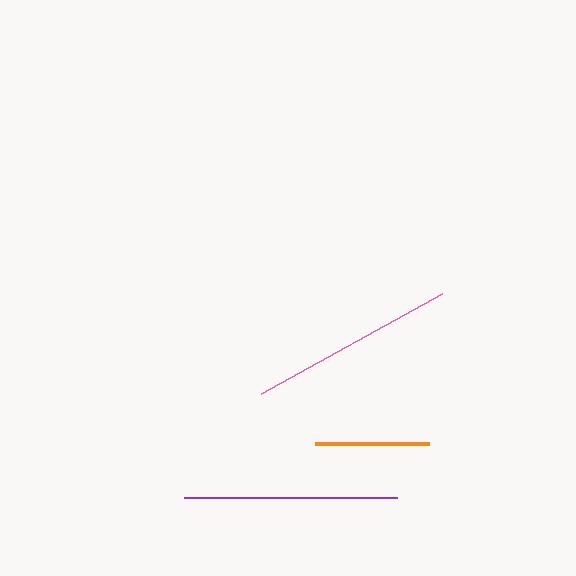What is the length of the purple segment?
The purple segment is approximately 213 pixels long.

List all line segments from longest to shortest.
From longest to shortest: purple, pink, orange.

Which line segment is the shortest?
The orange line is the shortest at approximately 114 pixels.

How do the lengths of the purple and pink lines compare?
The purple and pink lines are approximately the same length.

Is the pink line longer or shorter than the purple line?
The purple line is longer than the pink line.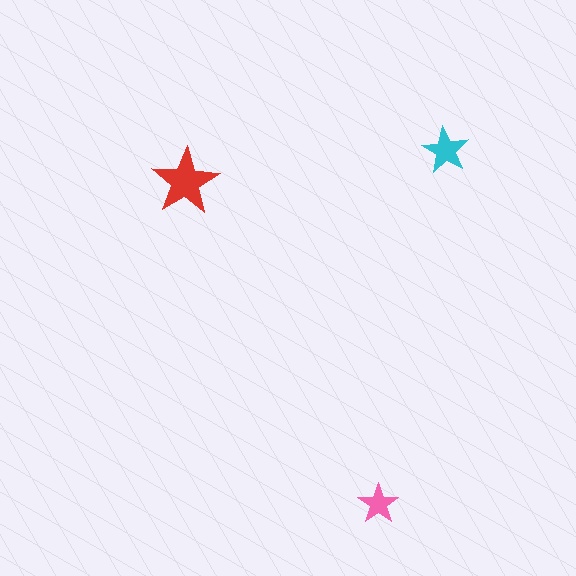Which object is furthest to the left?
The red star is leftmost.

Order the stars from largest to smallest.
the red one, the cyan one, the pink one.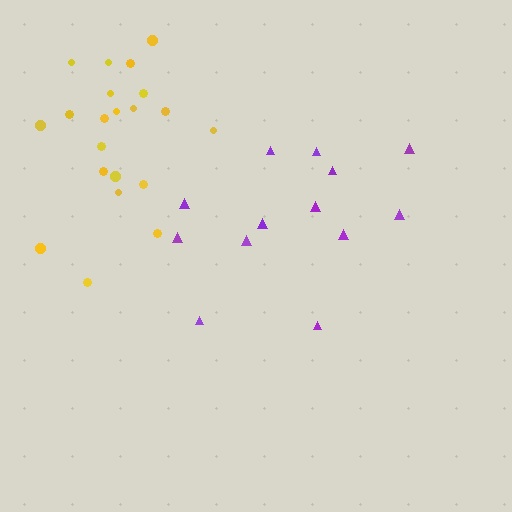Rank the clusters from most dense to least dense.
yellow, purple.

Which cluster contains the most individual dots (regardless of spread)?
Yellow (21).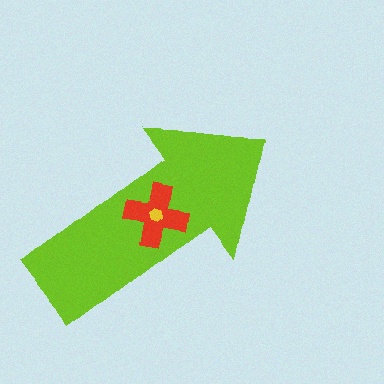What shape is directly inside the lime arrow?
The red cross.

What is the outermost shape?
The lime arrow.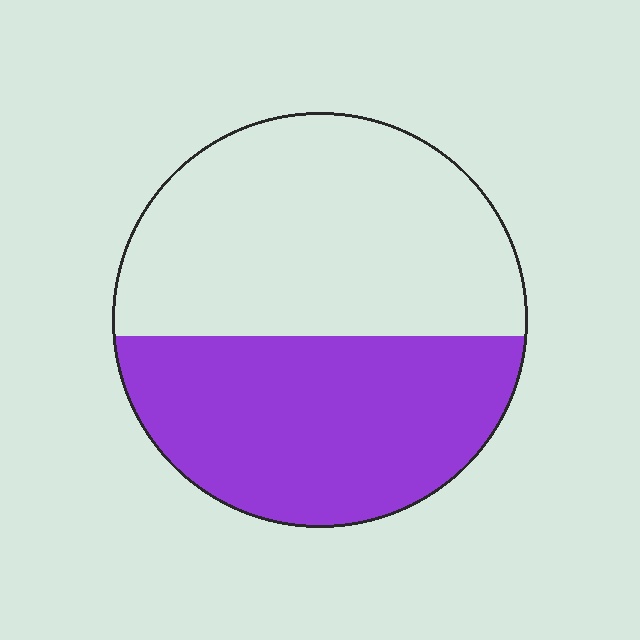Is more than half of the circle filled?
No.